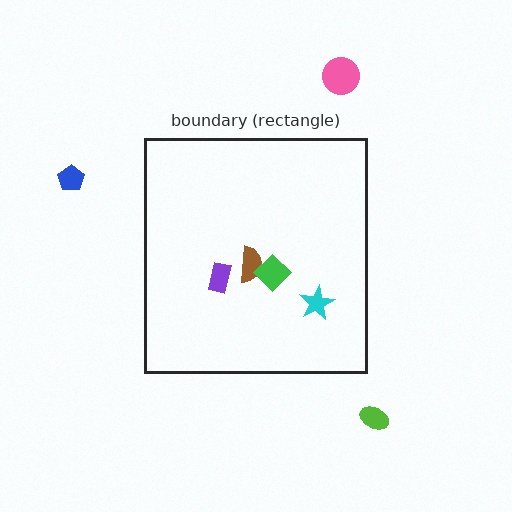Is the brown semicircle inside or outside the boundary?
Inside.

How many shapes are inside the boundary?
4 inside, 3 outside.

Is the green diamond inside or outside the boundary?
Inside.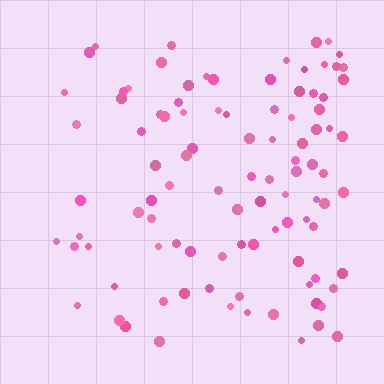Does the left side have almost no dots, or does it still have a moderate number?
Still a moderate number, just noticeably fewer than the right.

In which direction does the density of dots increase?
From left to right, with the right side densest.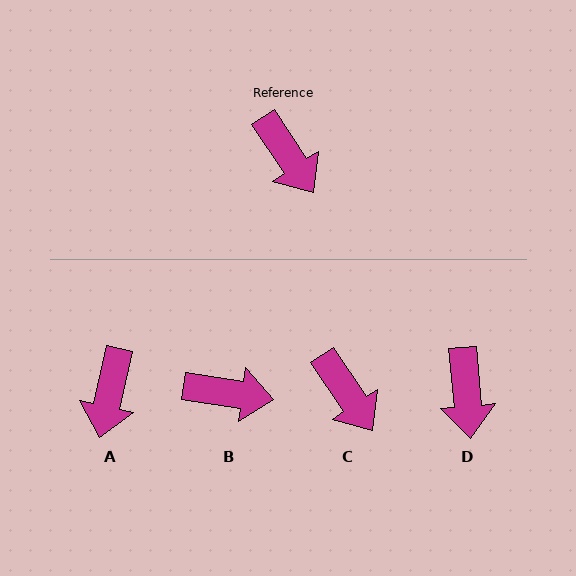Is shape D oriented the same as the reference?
No, it is off by about 28 degrees.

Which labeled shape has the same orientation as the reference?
C.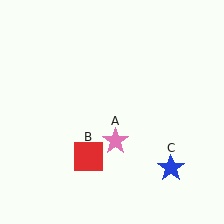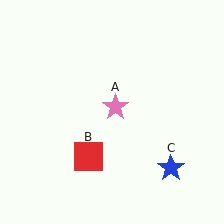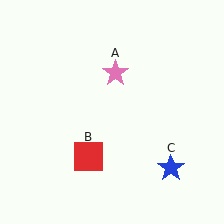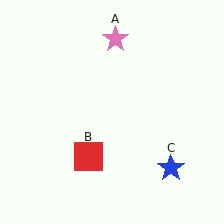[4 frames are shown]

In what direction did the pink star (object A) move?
The pink star (object A) moved up.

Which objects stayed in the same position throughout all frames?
Red square (object B) and blue star (object C) remained stationary.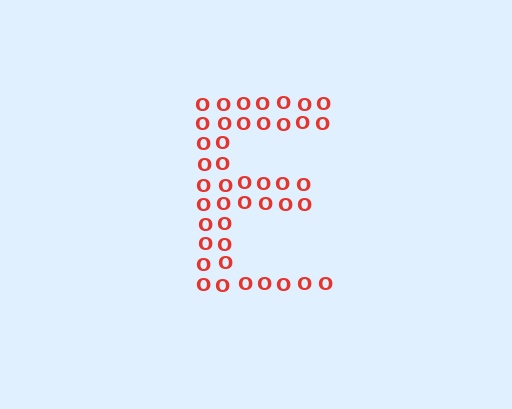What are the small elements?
The small elements are letter O's.